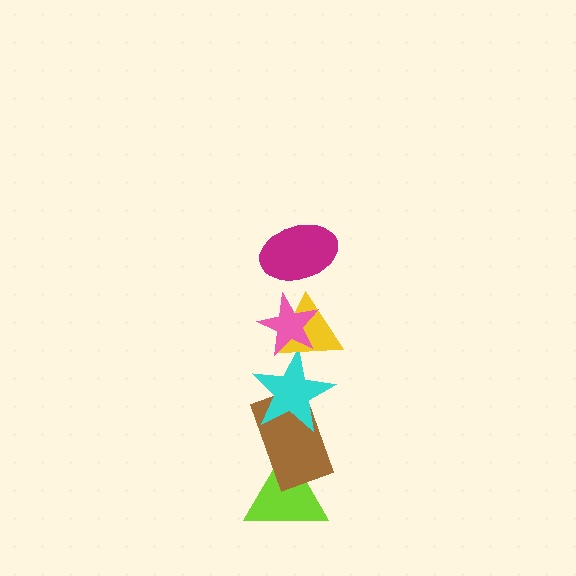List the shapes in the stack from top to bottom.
From top to bottom: the magenta ellipse, the pink star, the yellow triangle, the cyan star, the brown rectangle, the lime triangle.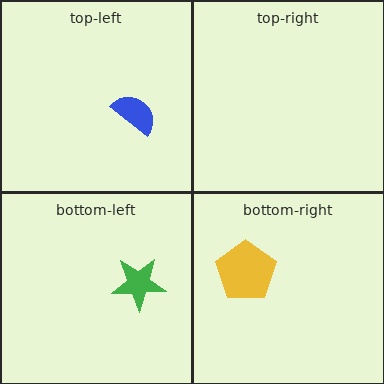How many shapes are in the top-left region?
1.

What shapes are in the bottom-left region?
The green star.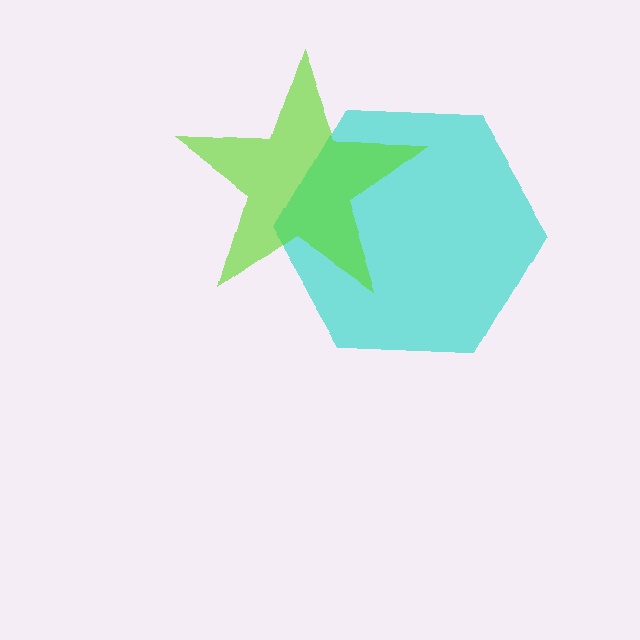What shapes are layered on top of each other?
The layered shapes are: a cyan hexagon, a lime star.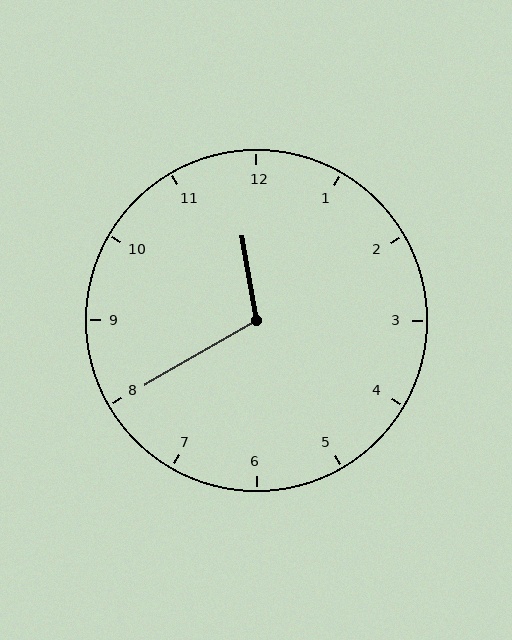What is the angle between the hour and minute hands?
Approximately 110 degrees.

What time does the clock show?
11:40.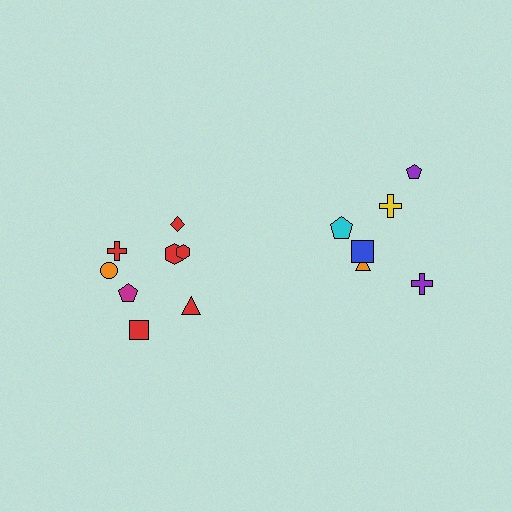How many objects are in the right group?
There are 6 objects.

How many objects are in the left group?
There are 8 objects.